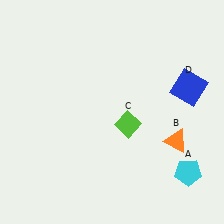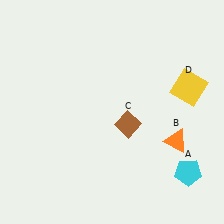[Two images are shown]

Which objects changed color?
C changed from lime to brown. D changed from blue to yellow.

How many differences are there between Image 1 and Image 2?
There are 2 differences between the two images.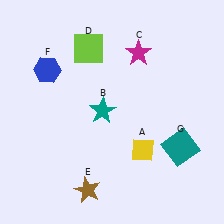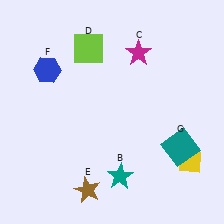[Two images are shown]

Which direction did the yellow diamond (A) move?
The yellow diamond (A) moved right.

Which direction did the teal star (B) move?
The teal star (B) moved down.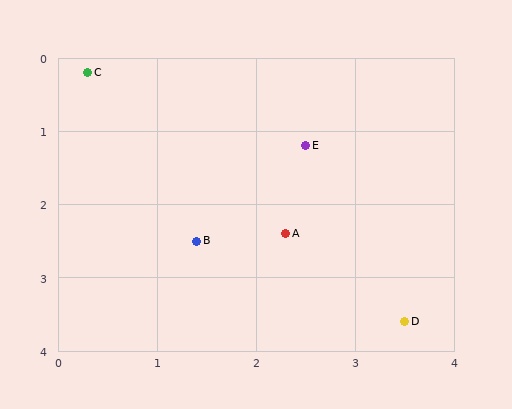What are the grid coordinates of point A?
Point A is at approximately (2.3, 2.4).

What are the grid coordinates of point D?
Point D is at approximately (3.5, 3.6).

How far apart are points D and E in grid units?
Points D and E are about 2.6 grid units apart.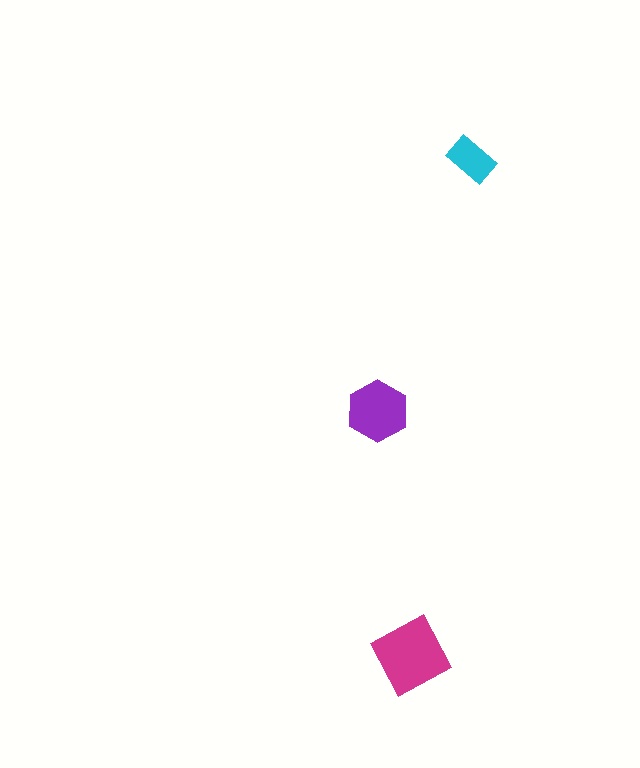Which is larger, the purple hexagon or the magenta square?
The magenta square.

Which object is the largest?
The magenta square.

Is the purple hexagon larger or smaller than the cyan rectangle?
Larger.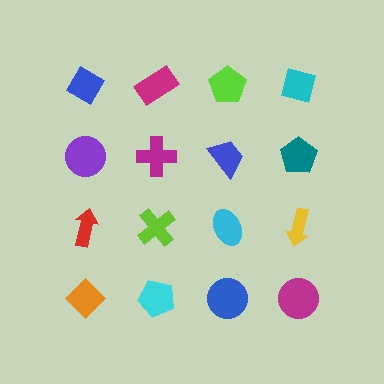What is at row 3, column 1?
A red arrow.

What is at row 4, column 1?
An orange diamond.